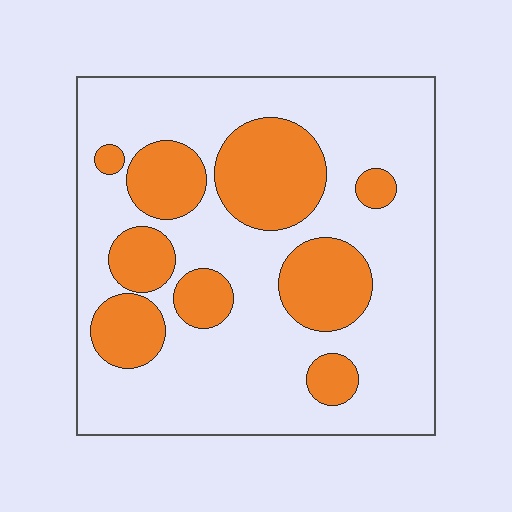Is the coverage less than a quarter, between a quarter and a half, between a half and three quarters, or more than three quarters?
Between a quarter and a half.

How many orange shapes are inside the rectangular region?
9.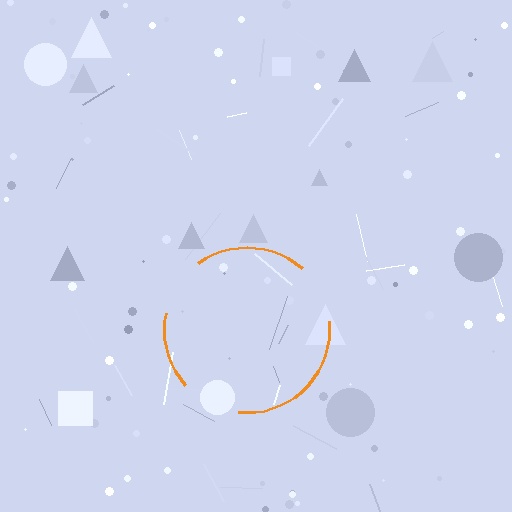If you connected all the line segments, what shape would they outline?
They would outline a circle.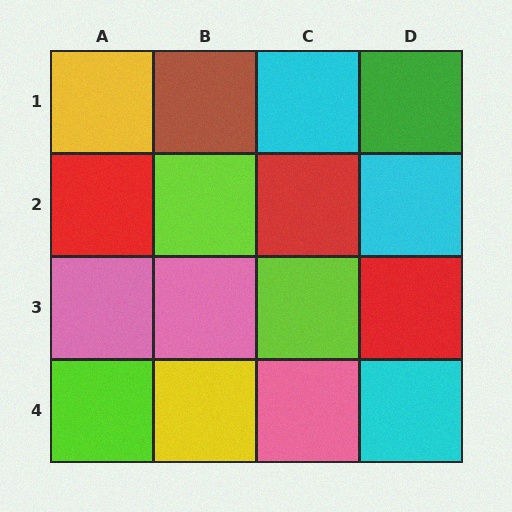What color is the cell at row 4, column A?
Lime.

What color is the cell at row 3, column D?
Red.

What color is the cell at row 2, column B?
Lime.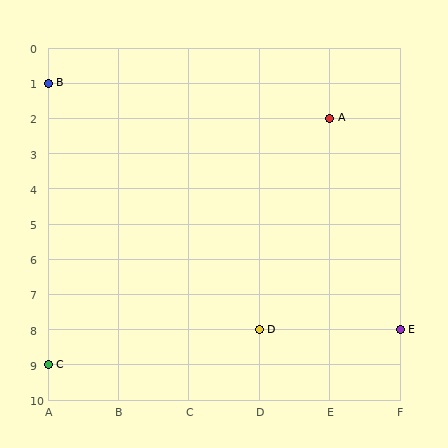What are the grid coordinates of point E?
Point E is at grid coordinates (F, 8).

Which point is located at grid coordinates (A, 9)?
Point C is at (A, 9).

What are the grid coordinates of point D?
Point D is at grid coordinates (D, 8).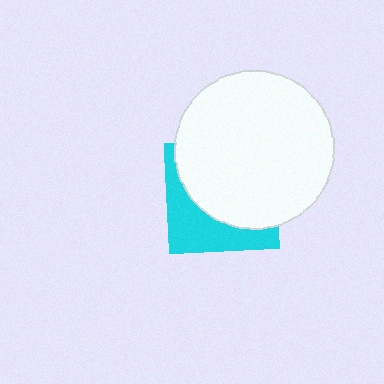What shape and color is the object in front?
The object in front is a white circle.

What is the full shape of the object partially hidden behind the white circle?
The partially hidden object is a cyan square.